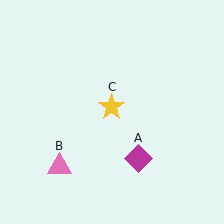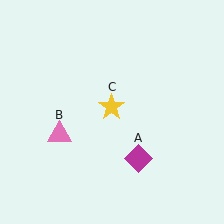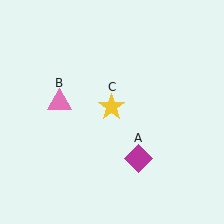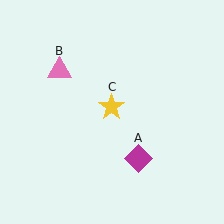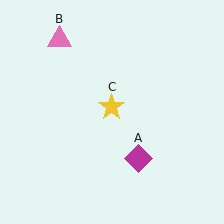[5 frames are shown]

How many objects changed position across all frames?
1 object changed position: pink triangle (object B).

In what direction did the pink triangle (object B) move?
The pink triangle (object B) moved up.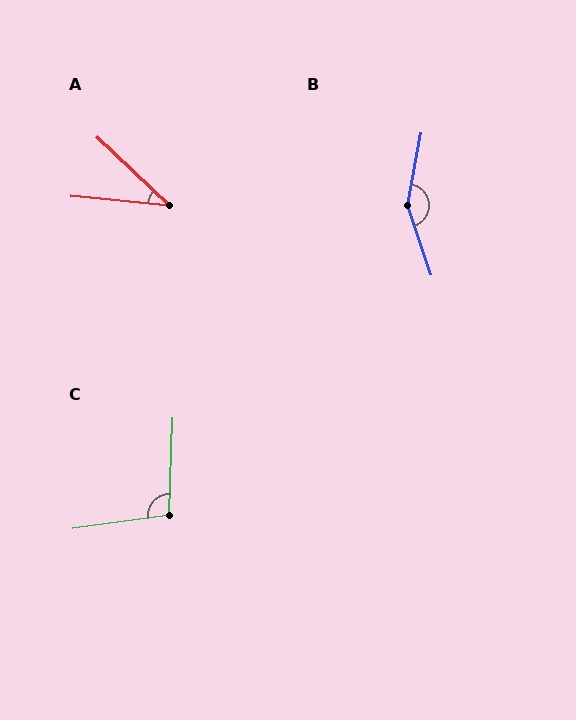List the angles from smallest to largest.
A (38°), C (100°), B (150°).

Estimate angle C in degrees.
Approximately 100 degrees.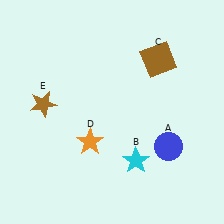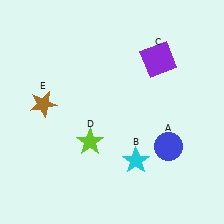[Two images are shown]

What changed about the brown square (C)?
In Image 1, C is brown. In Image 2, it changed to purple.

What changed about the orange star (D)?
In Image 1, D is orange. In Image 2, it changed to lime.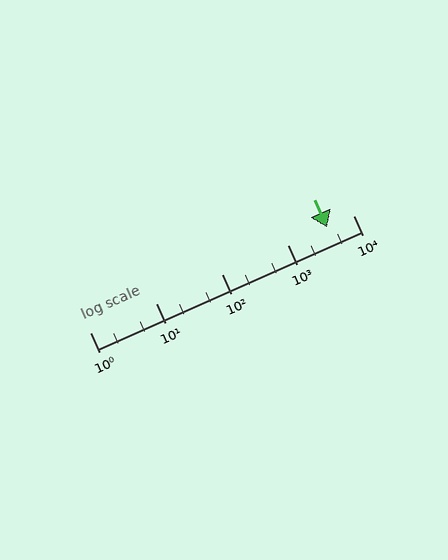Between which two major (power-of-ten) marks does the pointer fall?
The pointer is between 1000 and 10000.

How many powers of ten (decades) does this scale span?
The scale spans 4 decades, from 1 to 10000.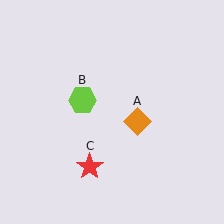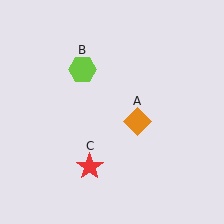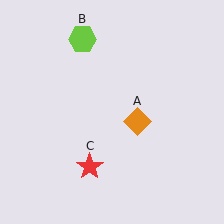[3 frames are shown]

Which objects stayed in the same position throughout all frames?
Orange diamond (object A) and red star (object C) remained stationary.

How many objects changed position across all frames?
1 object changed position: lime hexagon (object B).